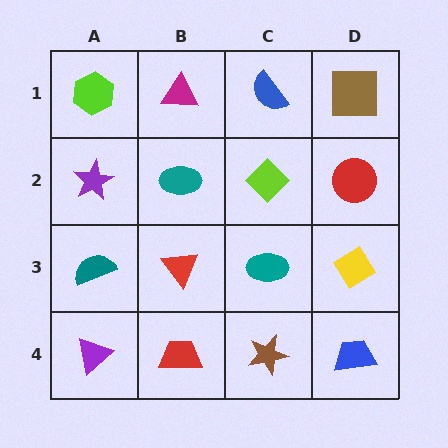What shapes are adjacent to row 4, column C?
A teal ellipse (row 3, column C), a red trapezoid (row 4, column B), a blue trapezoid (row 4, column D).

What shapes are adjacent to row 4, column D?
A yellow diamond (row 3, column D), a brown star (row 4, column C).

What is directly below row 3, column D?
A blue trapezoid.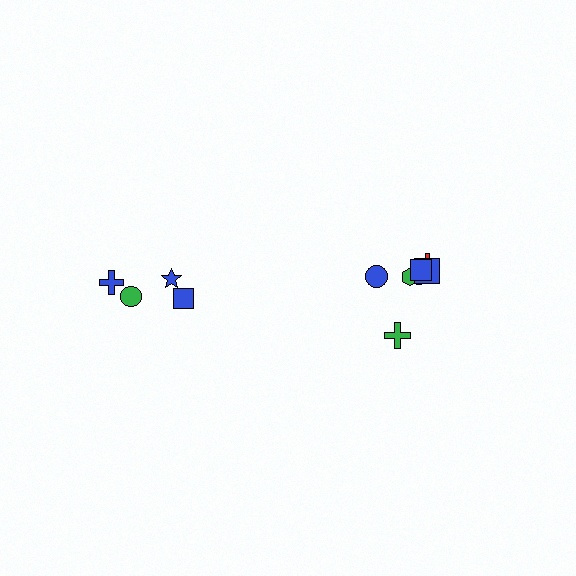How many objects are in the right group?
There are 7 objects.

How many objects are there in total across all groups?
There are 11 objects.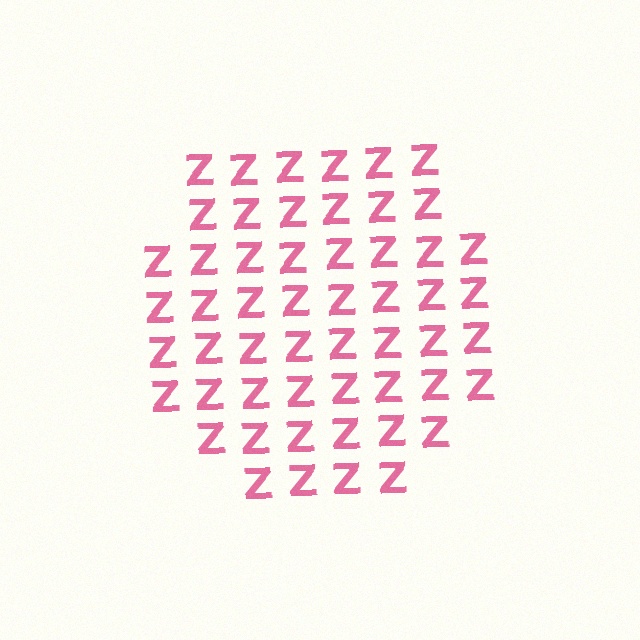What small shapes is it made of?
It is made of small letter Z's.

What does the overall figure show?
The overall figure shows a hexagon.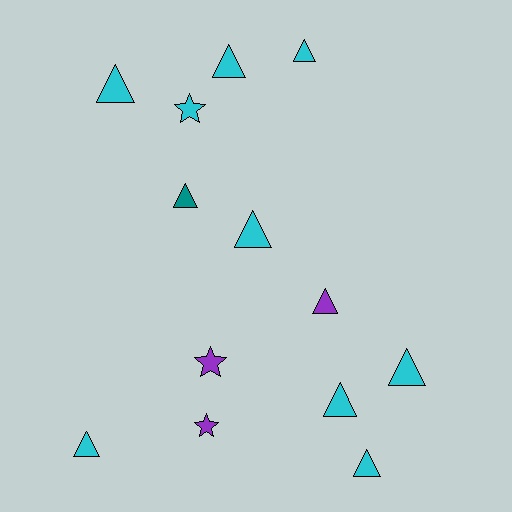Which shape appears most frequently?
Triangle, with 10 objects.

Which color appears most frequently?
Cyan, with 9 objects.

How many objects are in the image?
There are 13 objects.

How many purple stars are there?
There are 2 purple stars.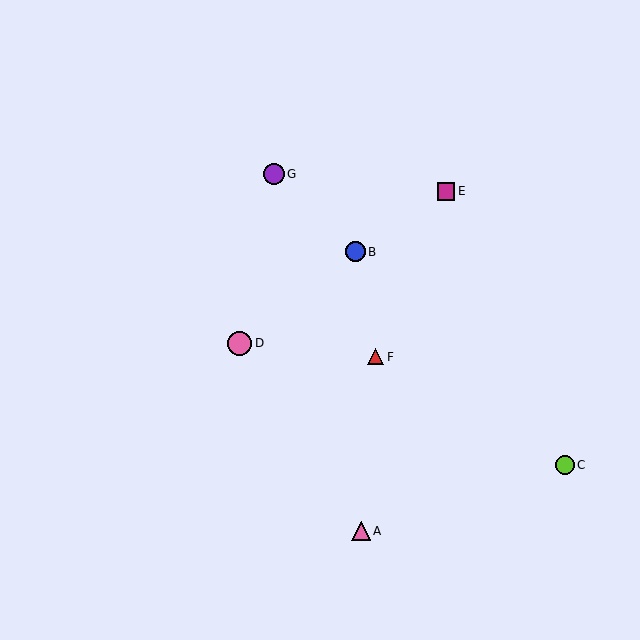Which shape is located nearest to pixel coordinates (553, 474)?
The lime circle (labeled C) at (565, 465) is nearest to that location.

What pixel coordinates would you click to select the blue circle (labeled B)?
Click at (355, 252) to select the blue circle B.